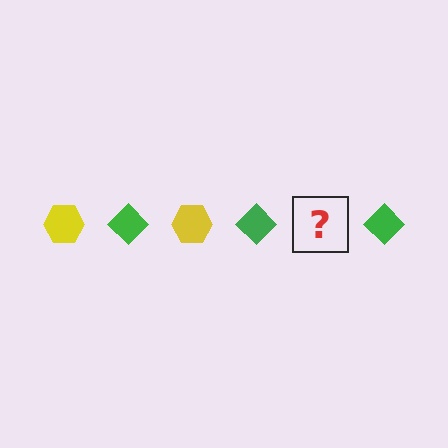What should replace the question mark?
The question mark should be replaced with a yellow hexagon.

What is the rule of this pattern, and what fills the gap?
The rule is that the pattern alternates between yellow hexagon and green diamond. The gap should be filled with a yellow hexagon.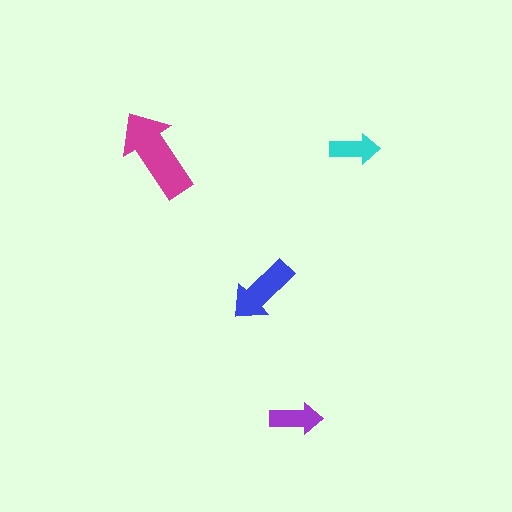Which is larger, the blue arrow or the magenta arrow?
The magenta one.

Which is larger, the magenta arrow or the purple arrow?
The magenta one.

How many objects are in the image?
There are 4 objects in the image.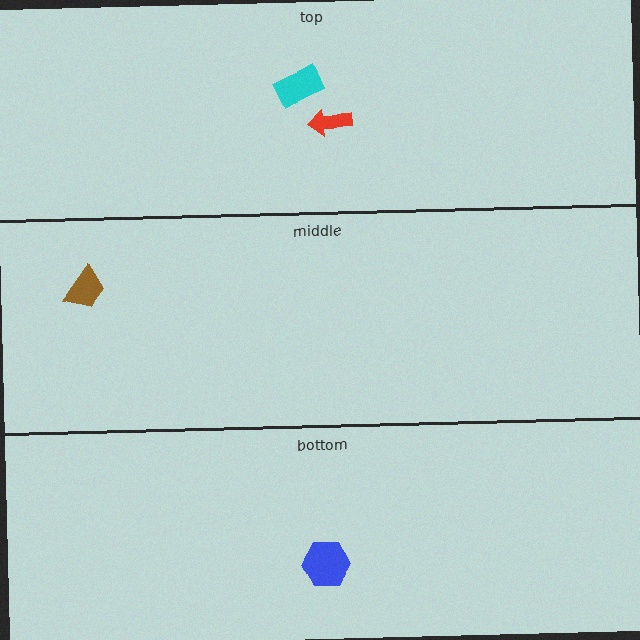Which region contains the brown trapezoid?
The middle region.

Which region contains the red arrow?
The top region.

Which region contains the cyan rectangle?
The top region.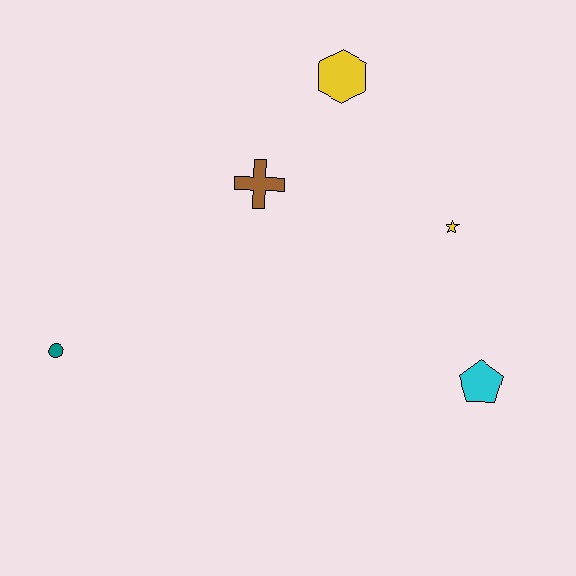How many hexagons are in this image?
There is 1 hexagon.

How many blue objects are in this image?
There are no blue objects.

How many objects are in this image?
There are 5 objects.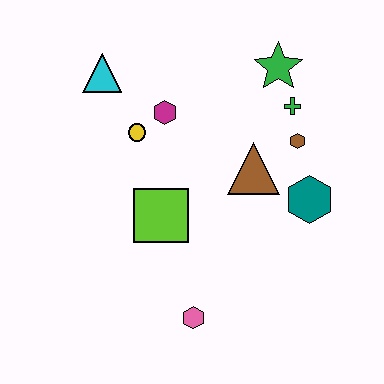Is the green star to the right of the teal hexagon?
No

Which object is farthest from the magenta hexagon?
The pink hexagon is farthest from the magenta hexagon.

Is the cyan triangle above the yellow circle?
Yes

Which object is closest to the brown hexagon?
The green cross is closest to the brown hexagon.